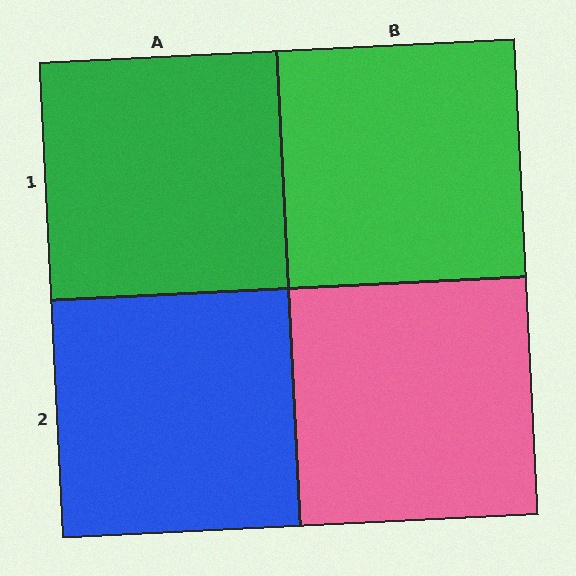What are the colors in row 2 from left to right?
Blue, pink.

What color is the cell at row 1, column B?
Green.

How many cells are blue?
1 cell is blue.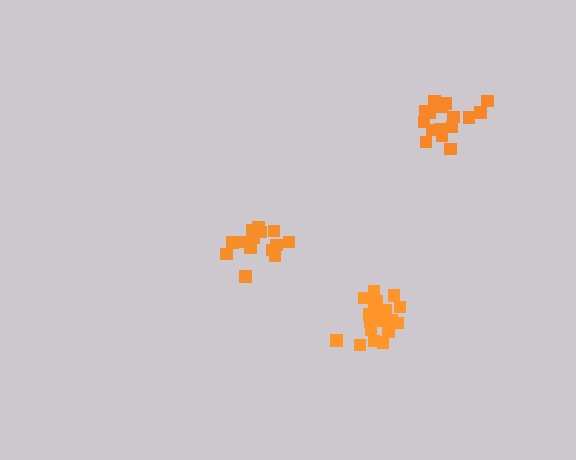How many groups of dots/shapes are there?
There are 3 groups.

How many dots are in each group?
Group 1: 14 dots, Group 2: 20 dots, Group 3: 16 dots (50 total).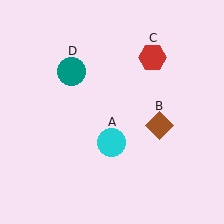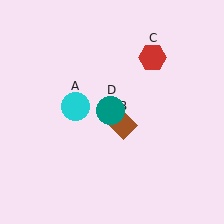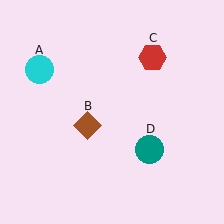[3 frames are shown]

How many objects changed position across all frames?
3 objects changed position: cyan circle (object A), brown diamond (object B), teal circle (object D).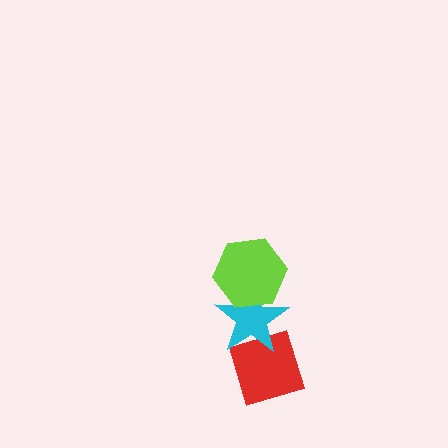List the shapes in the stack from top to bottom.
From top to bottom: the lime hexagon, the cyan star, the red diamond.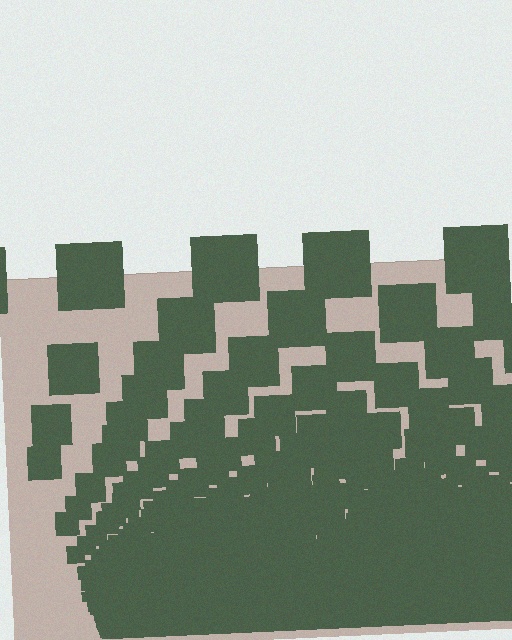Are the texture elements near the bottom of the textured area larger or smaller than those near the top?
Smaller. The gradient is inverted — elements near the bottom are smaller and denser.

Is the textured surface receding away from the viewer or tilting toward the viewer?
The surface appears to tilt toward the viewer. Texture elements get larger and sparser toward the top.